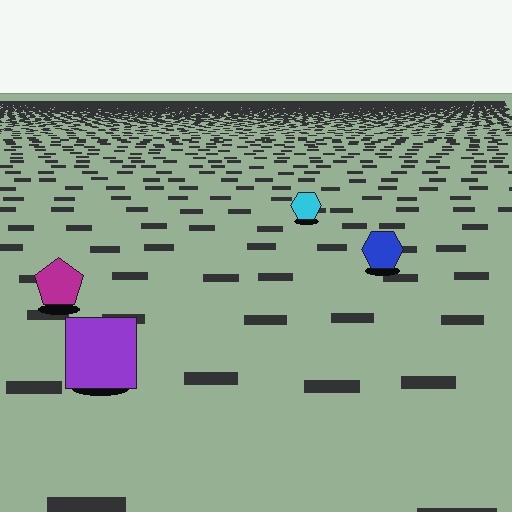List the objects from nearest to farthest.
From nearest to farthest: the purple square, the magenta pentagon, the blue hexagon, the cyan hexagon.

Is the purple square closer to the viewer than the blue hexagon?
Yes. The purple square is closer — you can tell from the texture gradient: the ground texture is coarser near it.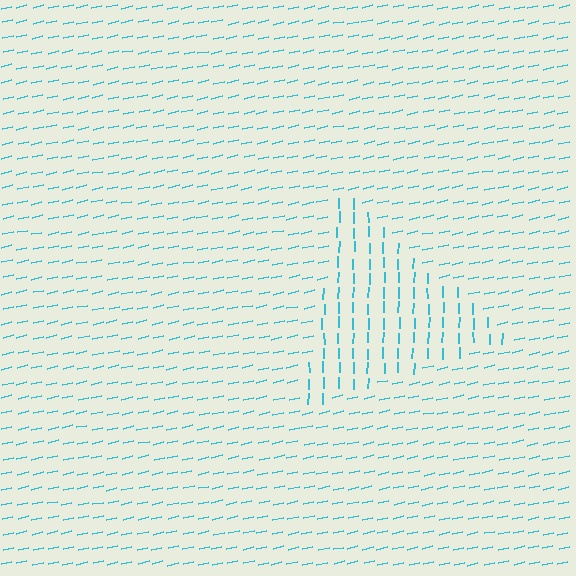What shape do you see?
I see a triangle.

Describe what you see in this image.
The image is filled with small cyan line segments. A triangle region in the image has lines oriented differently from the surrounding lines, creating a visible texture boundary.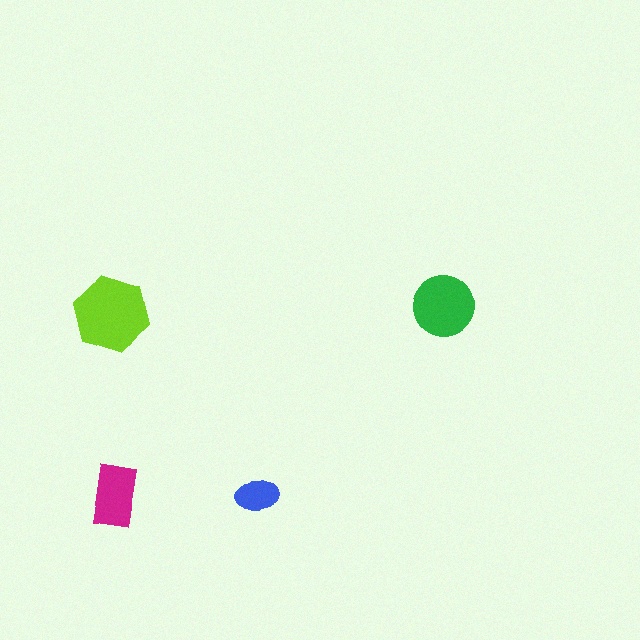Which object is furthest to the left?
The magenta rectangle is leftmost.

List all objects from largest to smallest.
The lime hexagon, the green circle, the magenta rectangle, the blue ellipse.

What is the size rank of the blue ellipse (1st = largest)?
4th.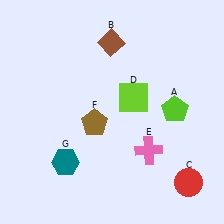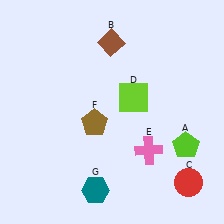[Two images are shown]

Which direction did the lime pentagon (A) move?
The lime pentagon (A) moved down.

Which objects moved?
The objects that moved are: the lime pentagon (A), the teal hexagon (G).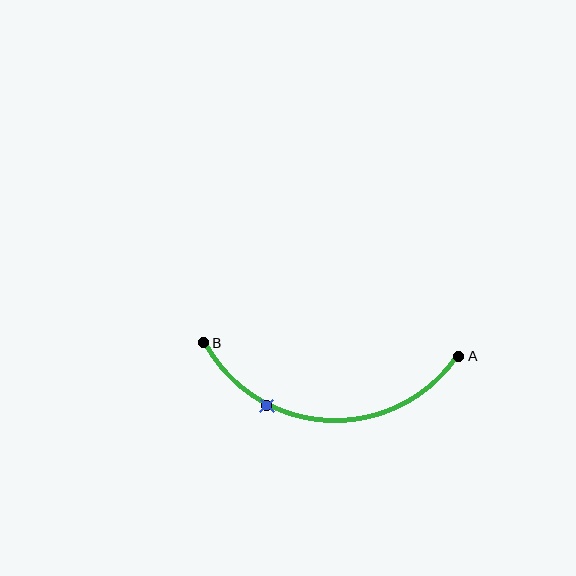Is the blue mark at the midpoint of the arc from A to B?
No. The blue mark lies on the arc but is closer to endpoint B. The arc midpoint would be at the point on the curve equidistant along the arc from both A and B.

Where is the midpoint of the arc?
The arc midpoint is the point on the curve farthest from the straight line joining A and B. It sits below that line.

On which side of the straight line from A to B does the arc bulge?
The arc bulges below the straight line connecting A and B.